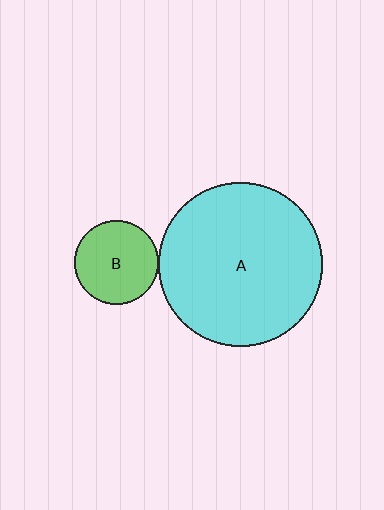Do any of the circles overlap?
No, none of the circles overlap.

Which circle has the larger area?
Circle A (cyan).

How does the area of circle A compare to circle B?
Approximately 3.8 times.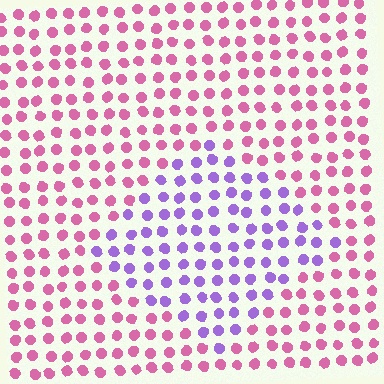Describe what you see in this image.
The image is filled with small pink elements in a uniform arrangement. A diamond-shaped region is visible where the elements are tinted to a slightly different hue, forming a subtle color boundary.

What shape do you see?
I see a diamond.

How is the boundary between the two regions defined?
The boundary is defined purely by a slight shift in hue (about 56 degrees). Spacing, size, and orientation are identical on both sides.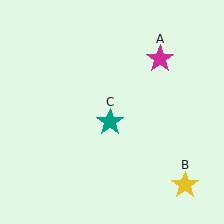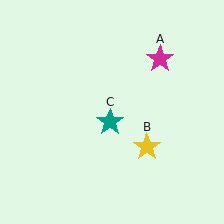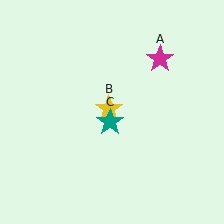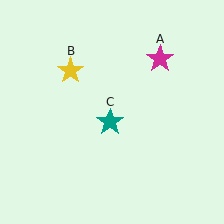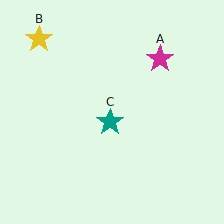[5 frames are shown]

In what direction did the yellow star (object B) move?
The yellow star (object B) moved up and to the left.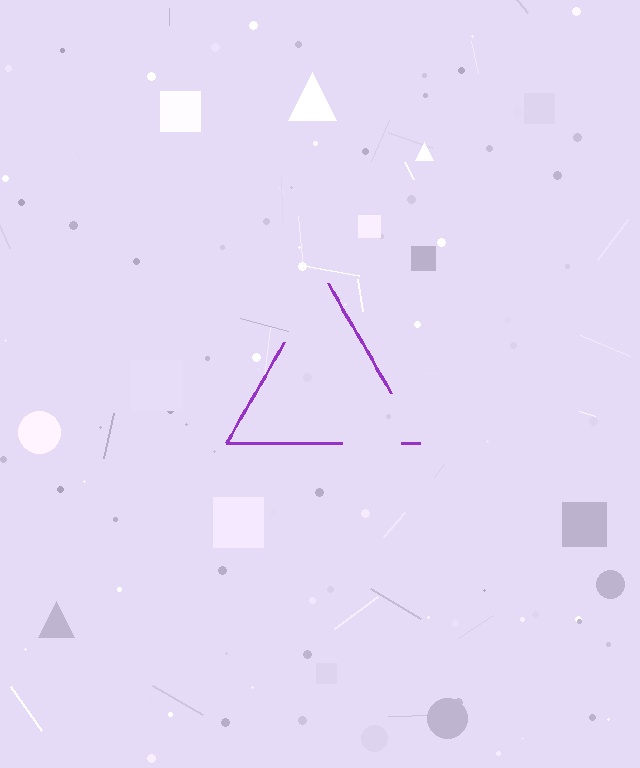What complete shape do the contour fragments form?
The contour fragments form a triangle.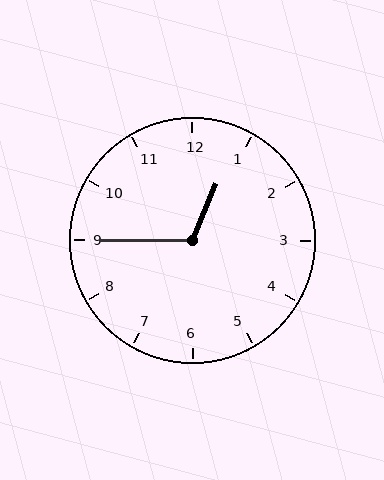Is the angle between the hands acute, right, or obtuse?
It is obtuse.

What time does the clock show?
12:45.